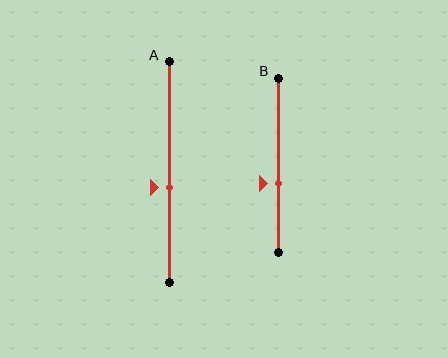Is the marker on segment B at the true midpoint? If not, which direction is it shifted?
No, the marker on segment B is shifted downward by about 10% of the segment length.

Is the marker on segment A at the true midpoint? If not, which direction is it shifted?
No, the marker on segment A is shifted downward by about 7% of the segment length.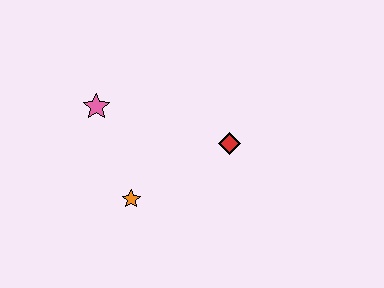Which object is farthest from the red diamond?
The pink star is farthest from the red diamond.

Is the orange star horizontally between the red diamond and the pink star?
Yes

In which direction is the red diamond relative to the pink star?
The red diamond is to the right of the pink star.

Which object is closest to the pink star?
The orange star is closest to the pink star.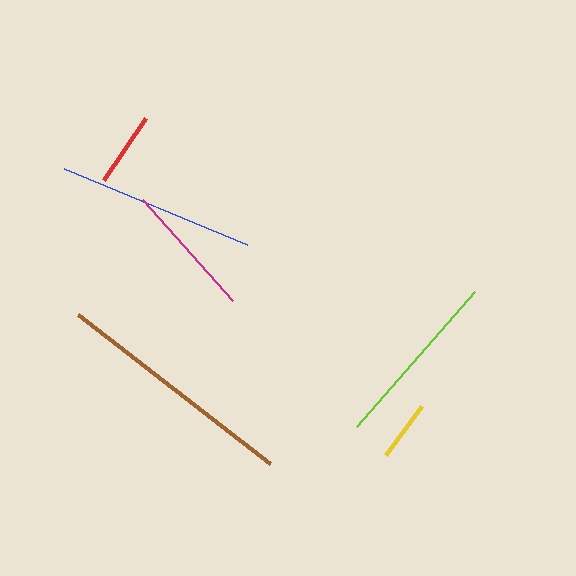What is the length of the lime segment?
The lime segment is approximately 180 pixels long.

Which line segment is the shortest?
The yellow line is the shortest at approximately 61 pixels.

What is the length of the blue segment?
The blue segment is approximately 198 pixels long.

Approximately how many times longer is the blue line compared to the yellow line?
The blue line is approximately 3.2 times the length of the yellow line.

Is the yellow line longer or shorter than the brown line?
The brown line is longer than the yellow line.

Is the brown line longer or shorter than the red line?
The brown line is longer than the red line.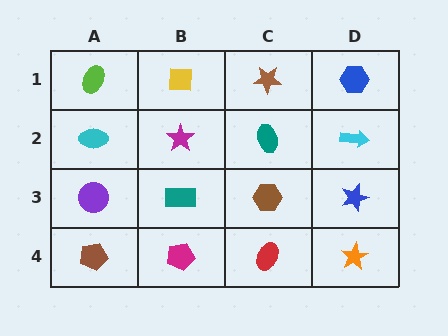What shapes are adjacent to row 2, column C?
A brown star (row 1, column C), a brown hexagon (row 3, column C), a magenta star (row 2, column B), a cyan arrow (row 2, column D).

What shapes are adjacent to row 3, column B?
A magenta star (row 2, column B), a magenta pentagon (row 4, column B), a purple circle (row 3, column A), a brown hexagon (row 3, column C).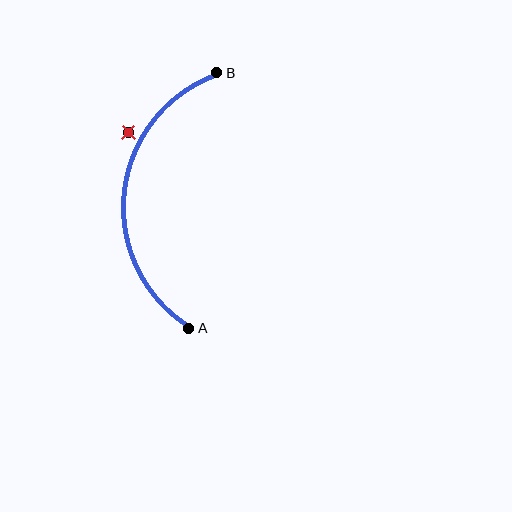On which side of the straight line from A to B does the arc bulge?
The arc bulges to the left of the straight line connecting A and B.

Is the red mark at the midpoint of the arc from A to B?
No — the red mark does not lie on the arc at all. It sits slightly outside the curve.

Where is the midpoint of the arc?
The arc midpoint is the point on the curve farthest from the straight line joining A and B. It sits to the left of that line.